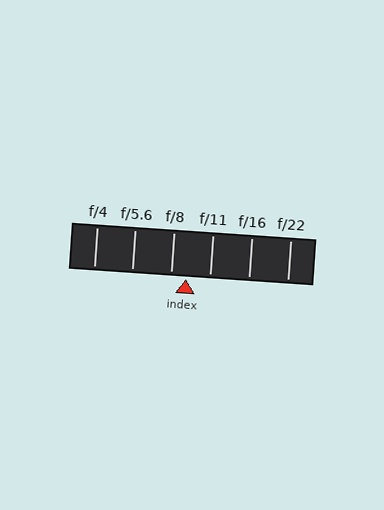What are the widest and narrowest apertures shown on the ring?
The widest aperture shown is f/4 and the narrowest is f/22.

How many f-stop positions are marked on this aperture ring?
There are 6 f-stop positions marked.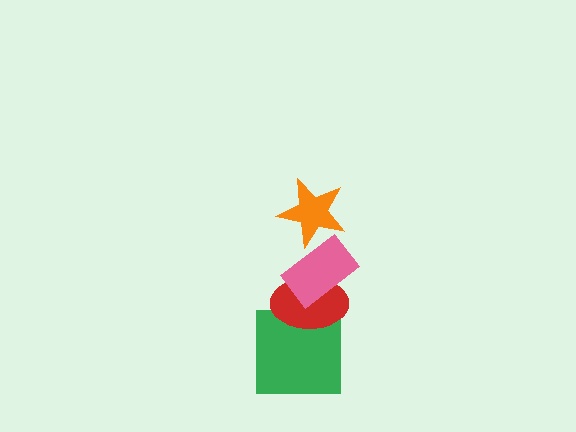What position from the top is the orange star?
The orange star is 1st from the top.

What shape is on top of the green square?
The red ellipse is on top of the green square.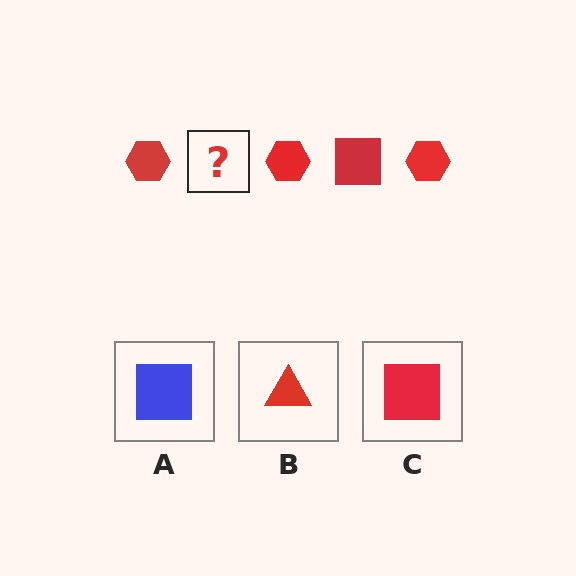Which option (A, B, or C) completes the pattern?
C.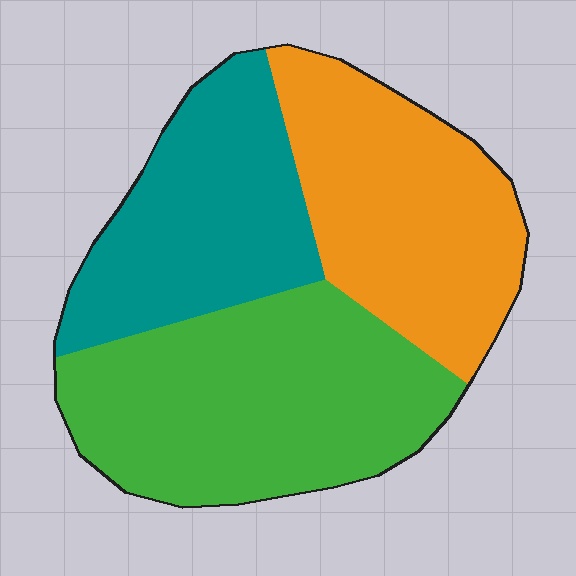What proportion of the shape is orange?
Orange covers roughly 30% of the shape.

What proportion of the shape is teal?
Teal covers 28% of the shape.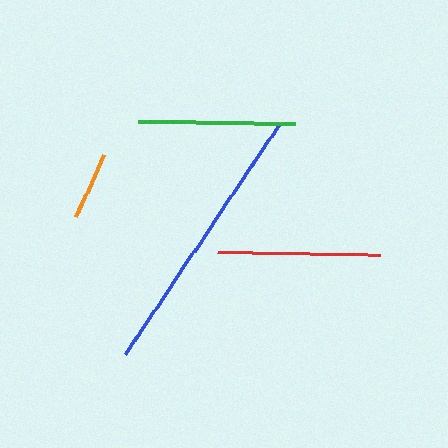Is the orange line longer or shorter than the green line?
The green line is longer than the orange line.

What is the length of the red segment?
The red segment is approximately 163 pixels long.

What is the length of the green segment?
The green segment is approximately 157 pixels long.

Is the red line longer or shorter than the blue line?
The blue line is longer than the red line.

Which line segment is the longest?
The blue line is the longest at approximately 278 pixels.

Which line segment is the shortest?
The orange line is the shortest at approximately 68 pixels.